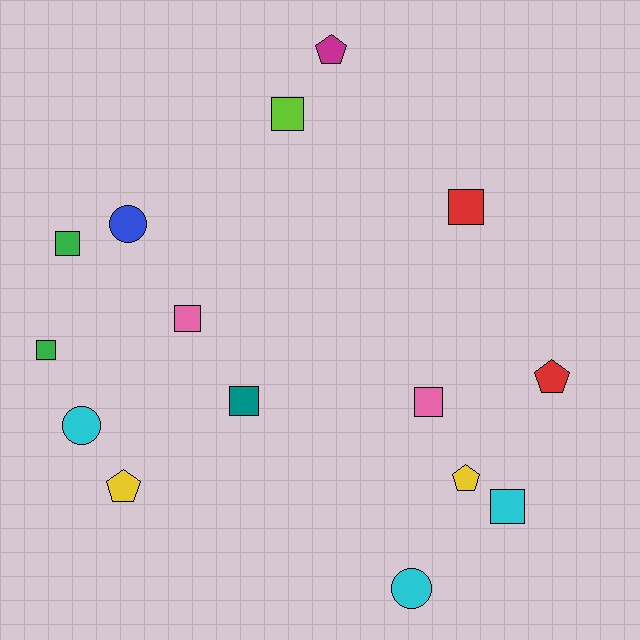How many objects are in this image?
There are 15 objects.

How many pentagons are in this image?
There are 4 pentagons.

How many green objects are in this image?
There are 2 green objects.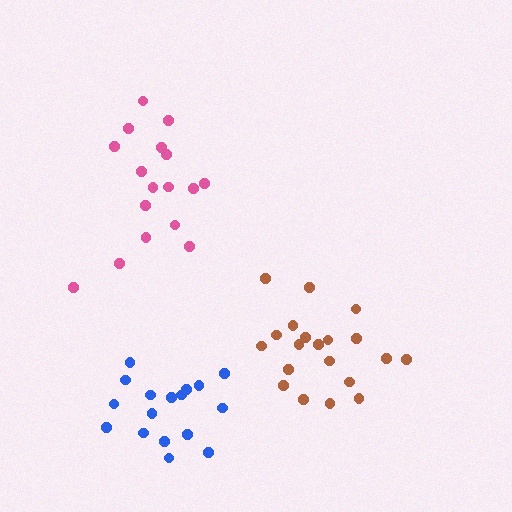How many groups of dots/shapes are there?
There are 3 groups.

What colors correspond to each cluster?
The clusters are colored: pink, blue, brown.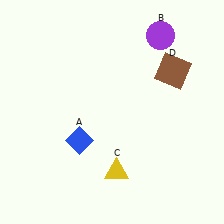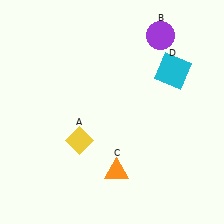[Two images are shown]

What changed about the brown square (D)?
In Image 1, D is brown. In Image 2, it changed to cyan.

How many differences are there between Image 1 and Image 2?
There are 3 differences between the two images.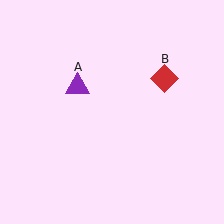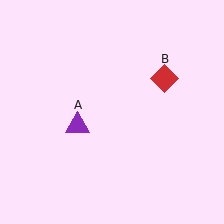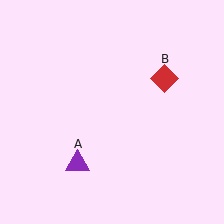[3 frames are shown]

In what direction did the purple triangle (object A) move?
The purple triangle (object A) moved down.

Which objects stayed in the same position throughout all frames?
Red diamond (object B) remained stationary.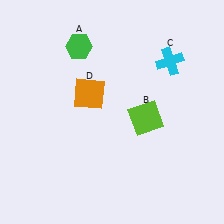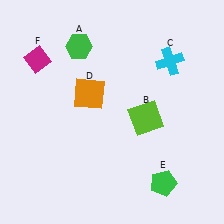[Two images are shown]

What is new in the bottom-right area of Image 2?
A green pentagon (E) was added in the bottom-right area of Image 2.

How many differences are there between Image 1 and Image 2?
There are 2 differences between the two images.